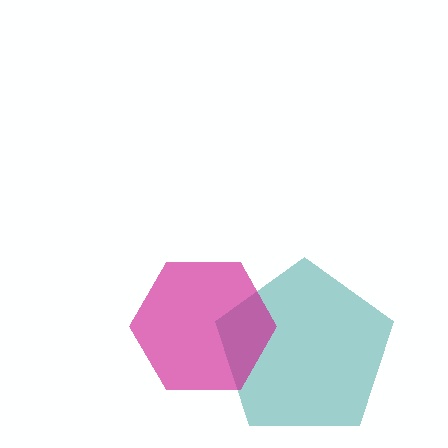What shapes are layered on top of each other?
The layered shapes are: a teal pentagon, a magenta hexagon.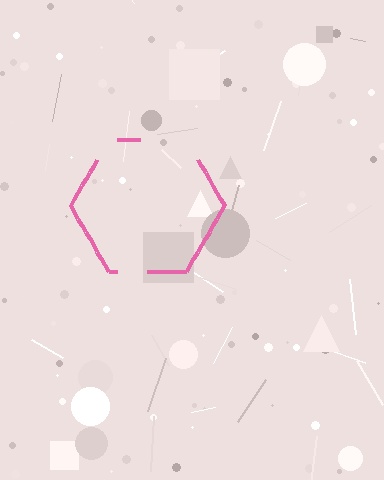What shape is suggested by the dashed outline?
The dashed outline suggests a hexagon.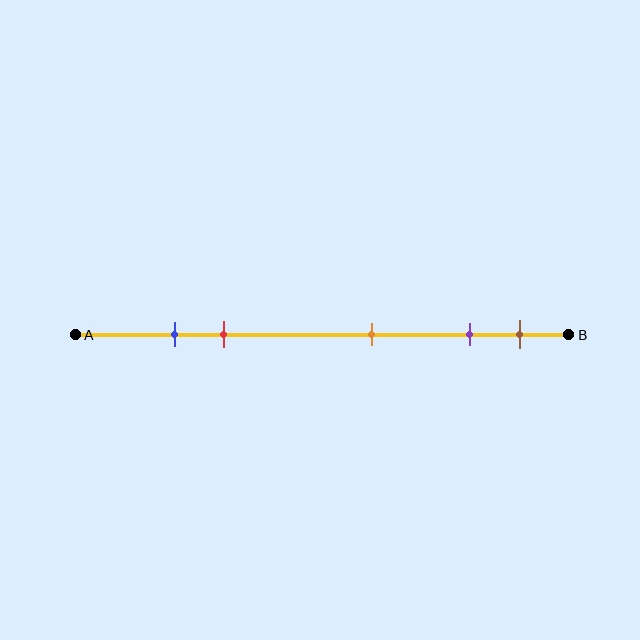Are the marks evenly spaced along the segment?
No, the marks are not evenly spaced.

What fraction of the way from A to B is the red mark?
The red mark is approximately 30% (0.3) of the way from A to B.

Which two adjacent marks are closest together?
The blue and red marks are the closest adjacent pair.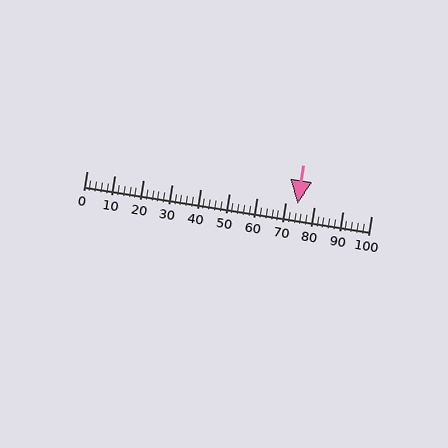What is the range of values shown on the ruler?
The ruler shows values from 0 to 100.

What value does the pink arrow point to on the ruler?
The pink arrow points to approximately 74.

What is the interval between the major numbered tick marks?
The major tick marks are spaced 10 units apart.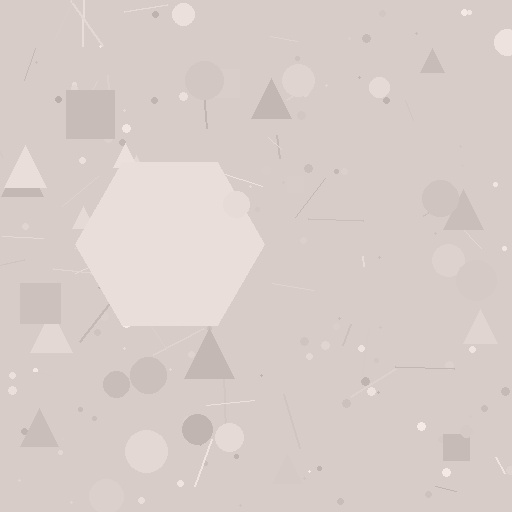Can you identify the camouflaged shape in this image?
The camouflaged shape is a hexagon.